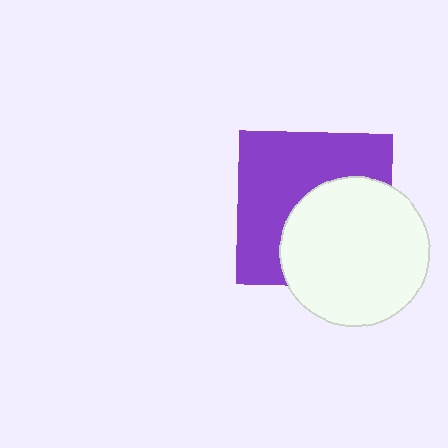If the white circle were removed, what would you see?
You would see the complete purple square.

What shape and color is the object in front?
The object in front is a white circle.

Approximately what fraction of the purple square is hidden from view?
Roughly 46% of the purple square is hidden behind the white circle.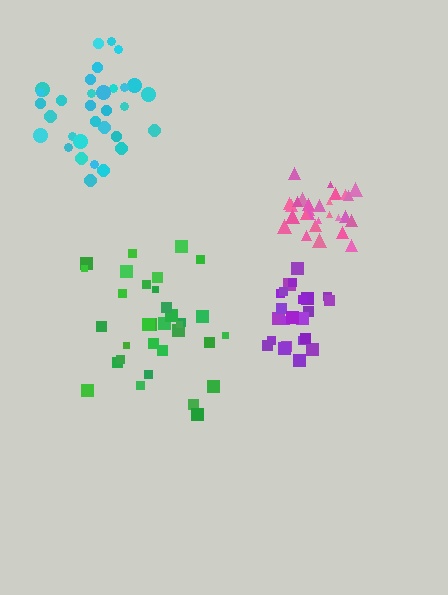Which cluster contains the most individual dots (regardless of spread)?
Green (33).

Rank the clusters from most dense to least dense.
pink, purple, green, cyan.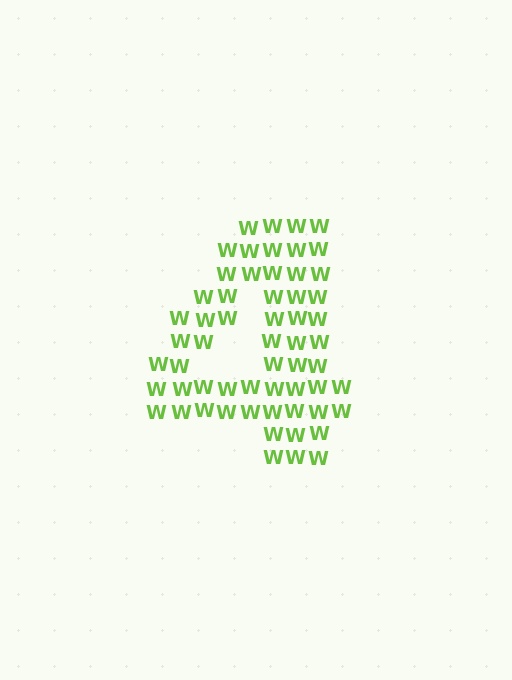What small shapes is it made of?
It is made of small letter W's.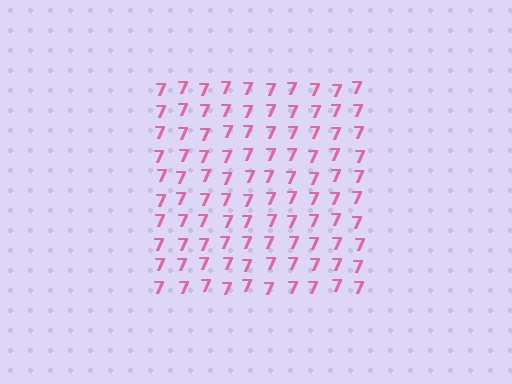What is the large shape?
The large shape is a square.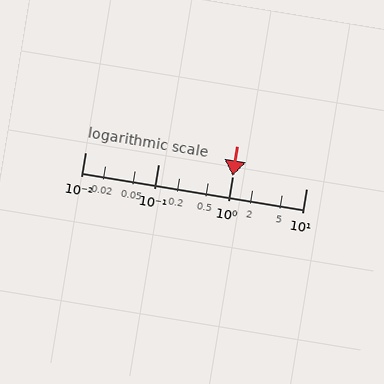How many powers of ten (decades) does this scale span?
The scale spans 3 decades, from 0.01 to 10.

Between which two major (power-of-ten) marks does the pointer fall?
The pointer is between 1 and 10.